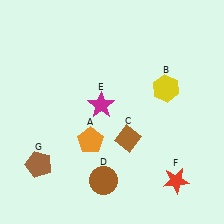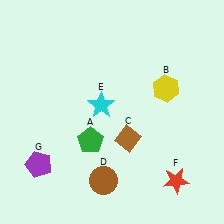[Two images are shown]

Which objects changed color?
A changed from orange to green. E changed from magenta to cyan. G changed from brown to purple.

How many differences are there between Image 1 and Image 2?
There are 3 differences between the two images.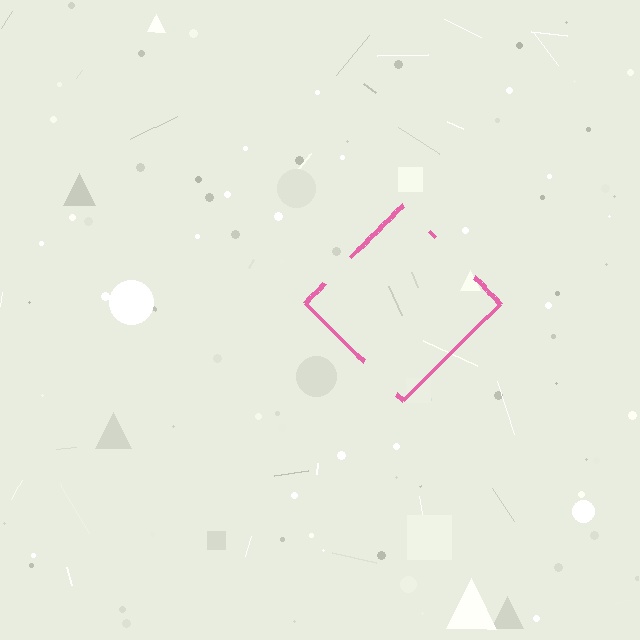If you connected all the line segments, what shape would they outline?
They would outline a diamond.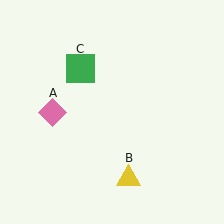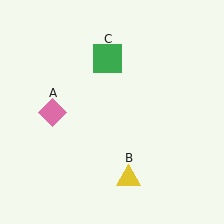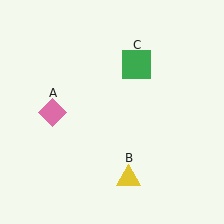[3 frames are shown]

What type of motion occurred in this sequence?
The green square (object C) rotated clockwise around the center of the scene.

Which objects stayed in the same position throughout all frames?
Pink diamond (object A) and yellow triangle (object B) remained stationary.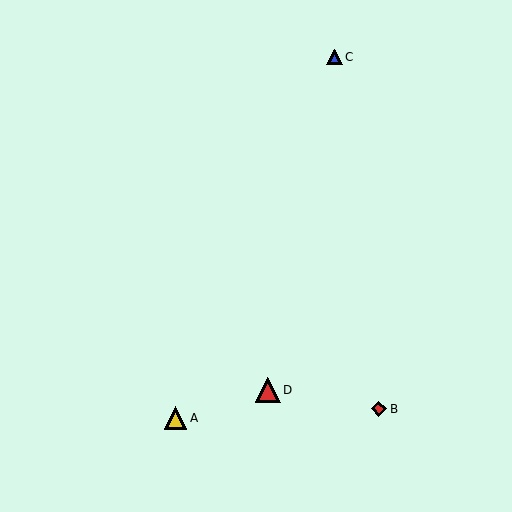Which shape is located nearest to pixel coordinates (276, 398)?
The red triangle (labeled D) at (268, 390) is nearest to that location.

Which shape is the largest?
The red triangle (labeled D) is the largest.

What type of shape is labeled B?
Shape B is a red diamond.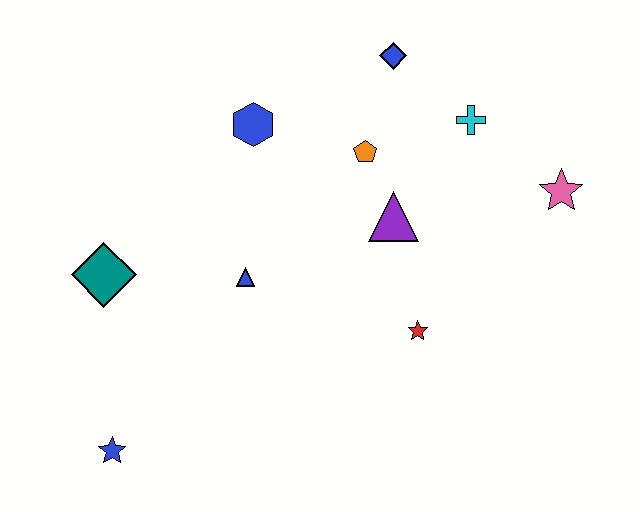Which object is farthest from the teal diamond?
The pink star is farthest from the teal diamond.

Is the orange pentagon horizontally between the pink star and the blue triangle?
Yes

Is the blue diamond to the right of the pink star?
No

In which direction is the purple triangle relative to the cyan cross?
The purple triangle is below the cyan cross.